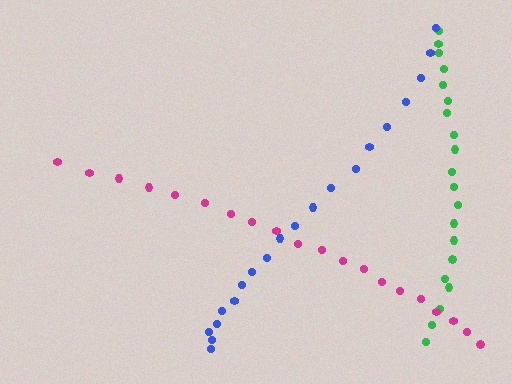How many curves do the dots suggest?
There are 3 distinct paths.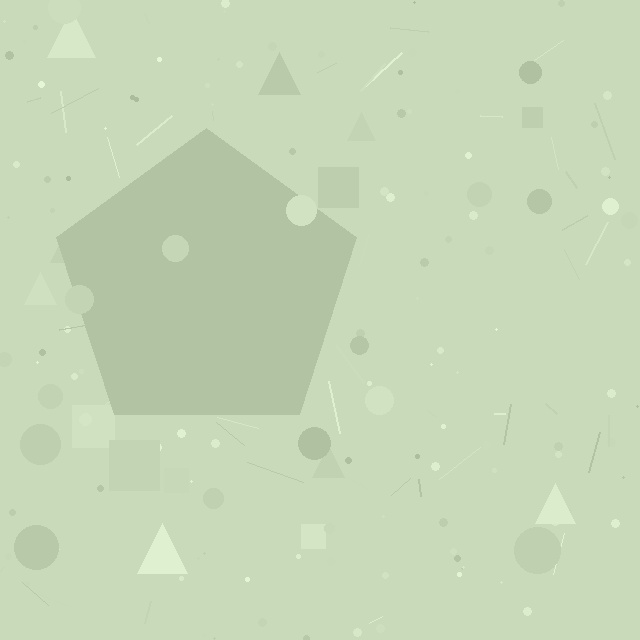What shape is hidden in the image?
A pentagon is hidden in the image.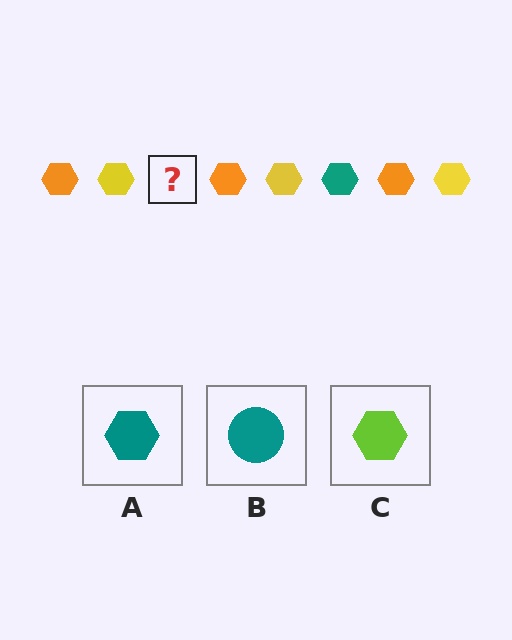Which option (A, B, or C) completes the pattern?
A.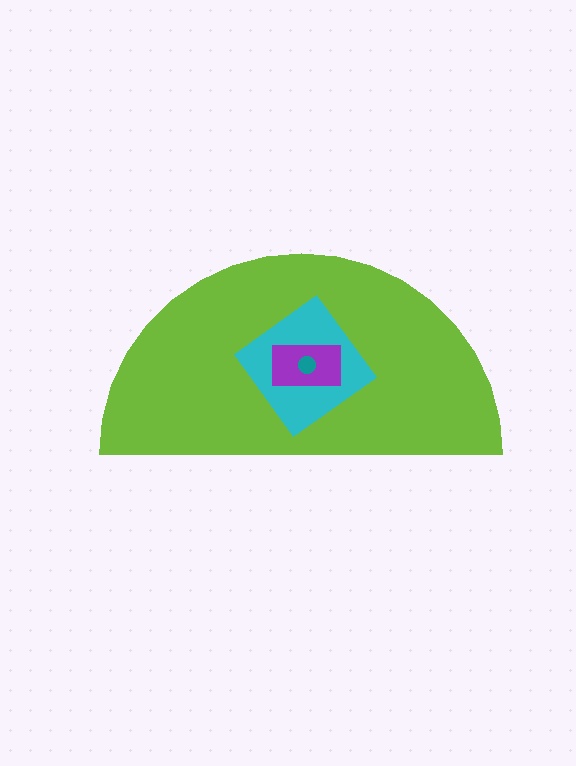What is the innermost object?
The teal circle.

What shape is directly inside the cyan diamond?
The purple rectangle.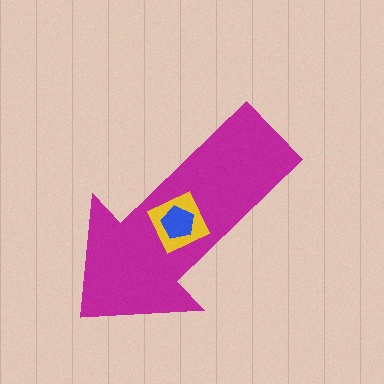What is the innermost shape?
The blue pentagon.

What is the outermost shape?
The magenta arrow.